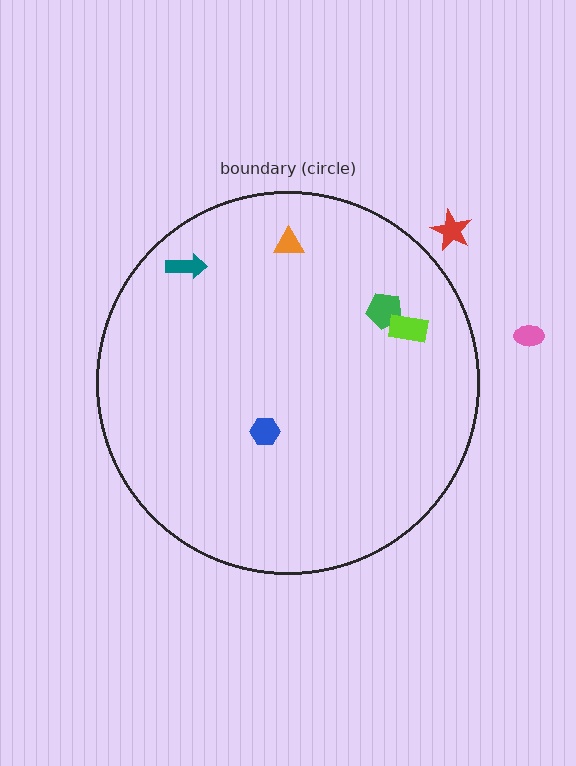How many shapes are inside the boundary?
5 inside, 2 outside.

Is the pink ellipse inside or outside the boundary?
Outside.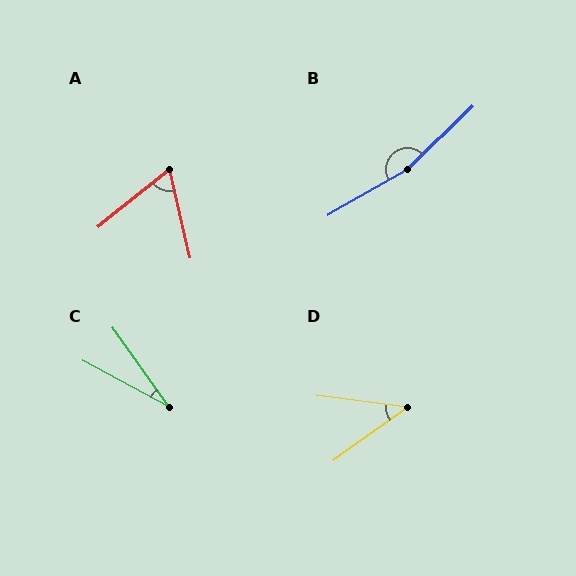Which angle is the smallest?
C, at approximately 26 degrees.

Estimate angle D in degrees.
Approximately 43 degrees.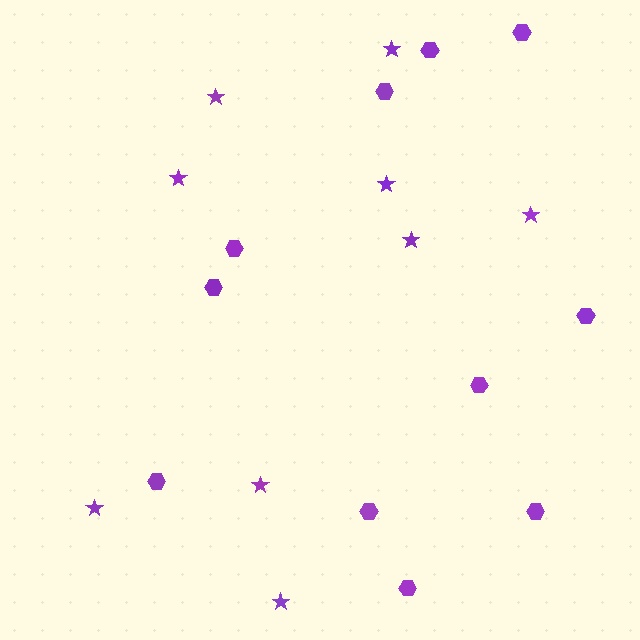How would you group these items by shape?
There are 2 groups: one group of hexagons (11) and one group of stars (9).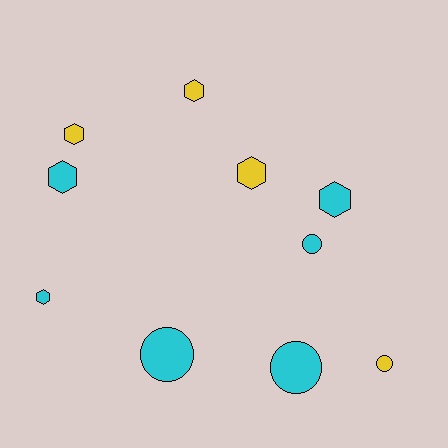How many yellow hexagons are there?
There are 3 yellow hexagons.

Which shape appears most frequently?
Hexagon, with 6 objects.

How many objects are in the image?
There are 10 objects.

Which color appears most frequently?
Cyan, with 6 objects.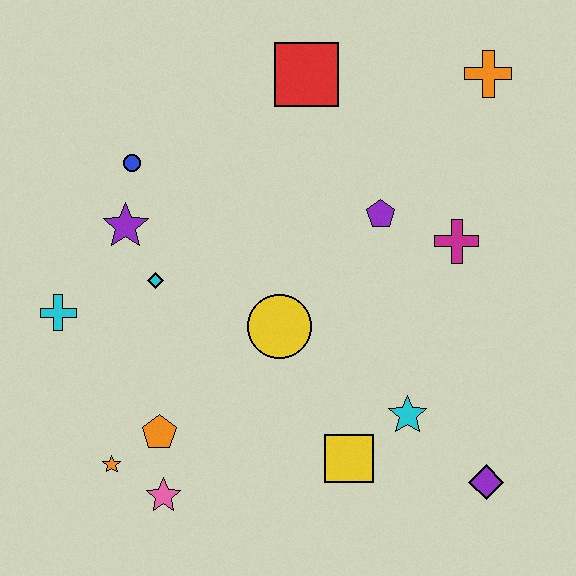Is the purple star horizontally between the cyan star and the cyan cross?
Yes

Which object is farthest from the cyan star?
The blue circle is farthest from the cyan star.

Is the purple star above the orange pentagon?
Yes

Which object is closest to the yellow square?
The cyan star is closest to the yellow square.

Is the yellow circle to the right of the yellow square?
No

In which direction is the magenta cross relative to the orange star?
The magenta cross is to the right of the orange star.